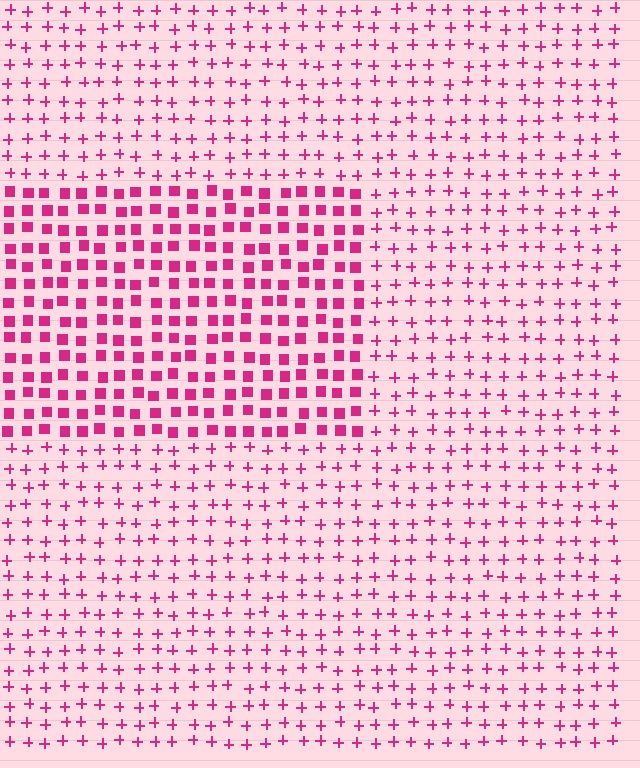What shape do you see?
I see a rectangle.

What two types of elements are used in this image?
The image uses squares inside the rectangle region and plus signs outside it.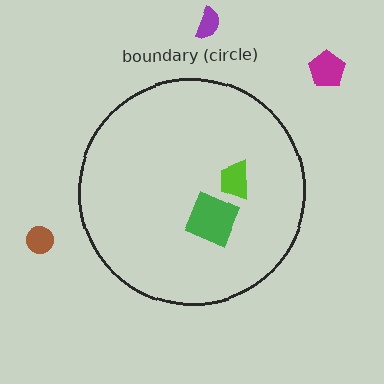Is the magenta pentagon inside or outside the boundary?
Outside.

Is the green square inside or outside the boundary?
Inside.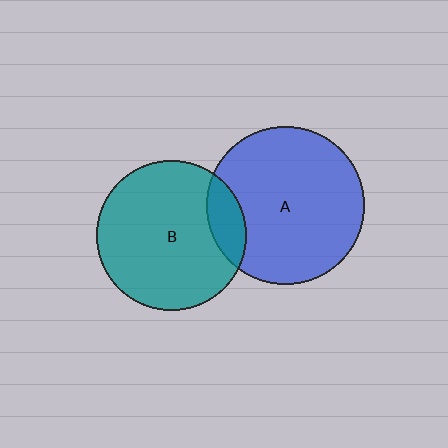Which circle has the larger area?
Circle A (blue).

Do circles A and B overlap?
Yes.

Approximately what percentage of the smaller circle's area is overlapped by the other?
Approximately 15%.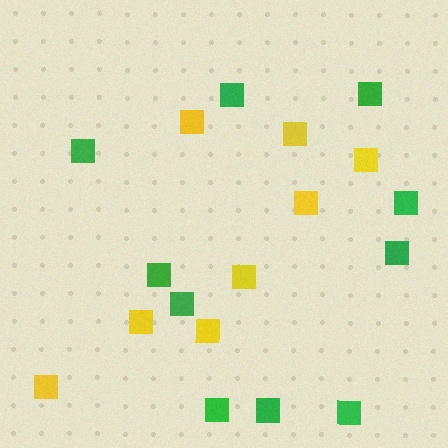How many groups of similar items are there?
There are 2 groups: one group of yellow squares (8) and one group of green squares (10).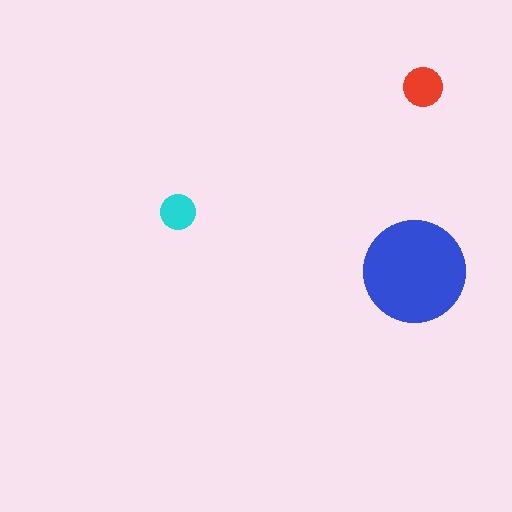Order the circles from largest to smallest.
the blue one, the red one, the cyan one.